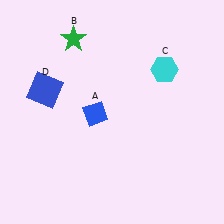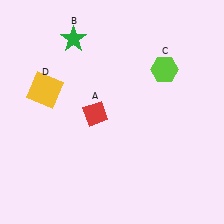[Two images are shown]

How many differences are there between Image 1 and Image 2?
There are 3 differences between the two images.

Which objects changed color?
A changed from blue to red. C changed from cyan to lime. D changed from blue to yellow.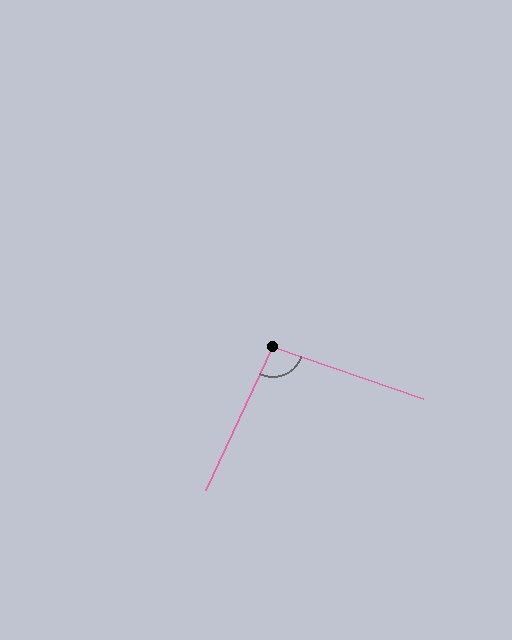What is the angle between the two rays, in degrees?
Approximately 96 degrees.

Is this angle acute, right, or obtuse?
It is obtuse.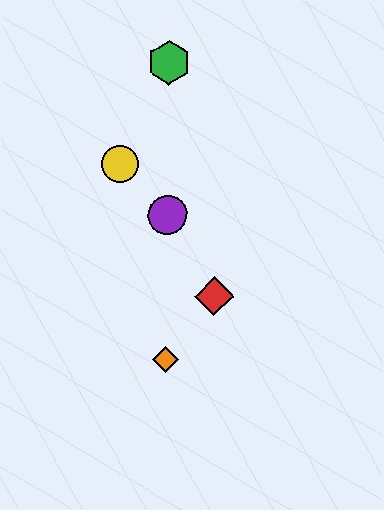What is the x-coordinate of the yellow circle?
The yellow circle is at x≈120.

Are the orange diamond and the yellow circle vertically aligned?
No, the orange diamond is at x≈166 and the yellow circle is at x≈120.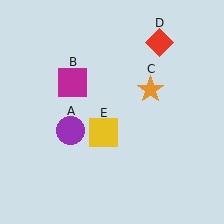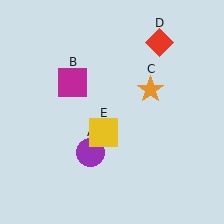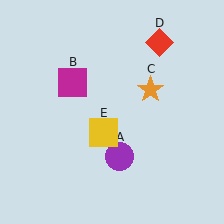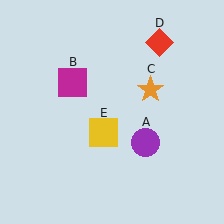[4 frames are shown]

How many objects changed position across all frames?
1 object changed position: purple circle (object A).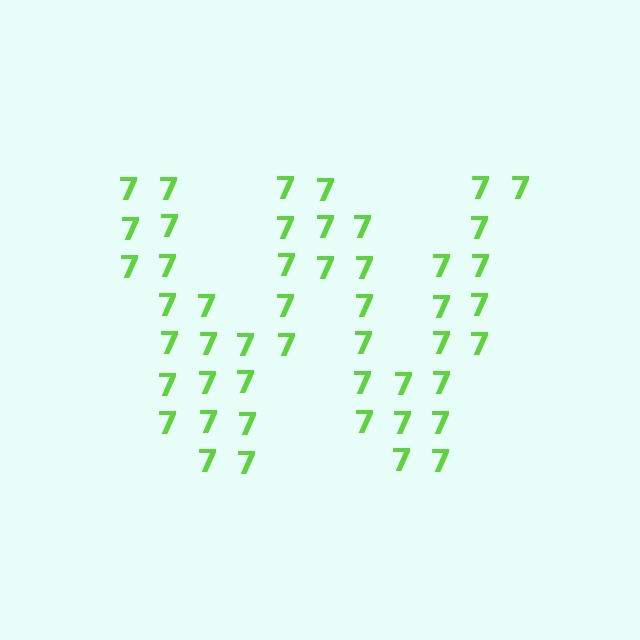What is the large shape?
The large shape is the letter W.